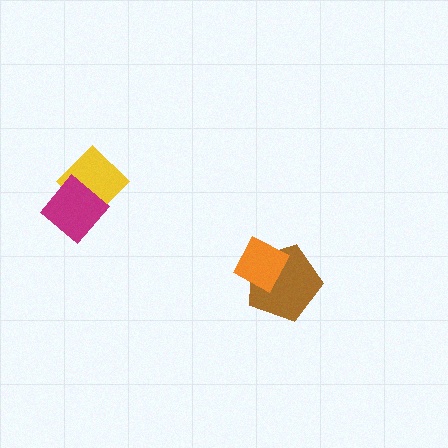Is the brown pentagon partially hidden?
Yes, it is partially covered by another shape.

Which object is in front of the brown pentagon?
The orange diamond is in front of the brown pentagon.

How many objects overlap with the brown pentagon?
1 object overlaps with the brown pentagon.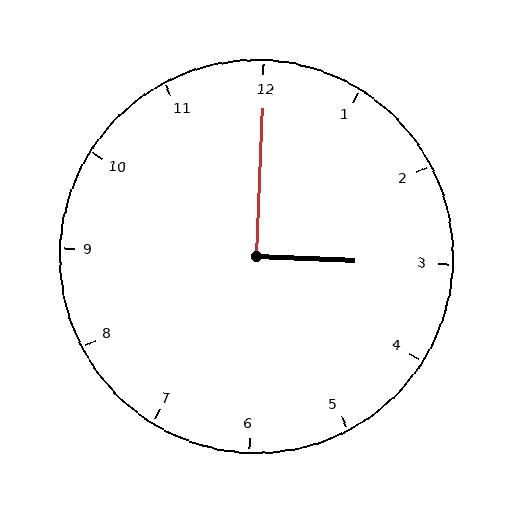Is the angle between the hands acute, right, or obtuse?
It is right.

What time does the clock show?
3:00.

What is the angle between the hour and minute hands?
Approximately 90 degrees.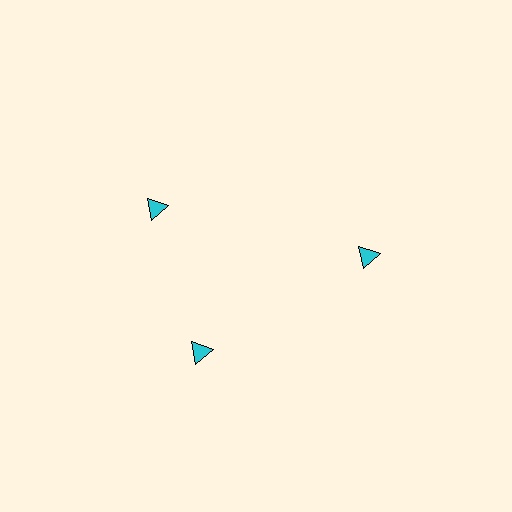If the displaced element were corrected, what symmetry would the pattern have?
It would have 3-fold rotational symmetry — the pattern would map onto itself every 120 degrees.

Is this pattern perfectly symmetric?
No. The 3 cyan triangles are arranged in a ring, but one element near the 11 o'clock position is rotated out of alignment along the ring, breaking the 3-fold rotational symmetry.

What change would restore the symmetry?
The symmetry would be restored by rotating it back into even spacing with its neighbors so that all 3 triangles sit at equal angles and equal distance from the center.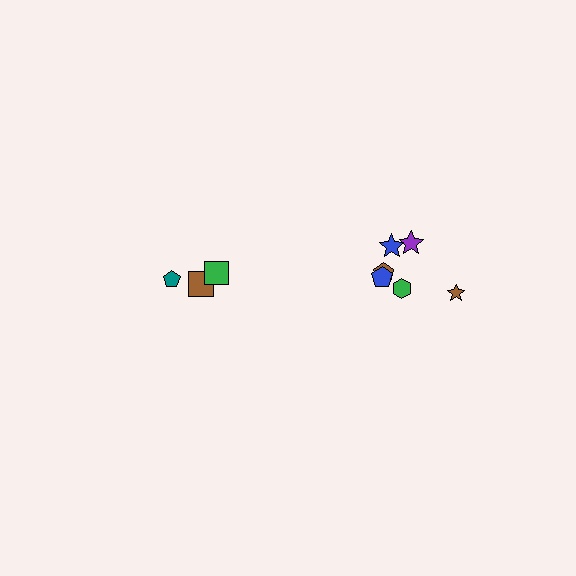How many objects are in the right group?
There are 6 objects.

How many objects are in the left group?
There are 3 objects.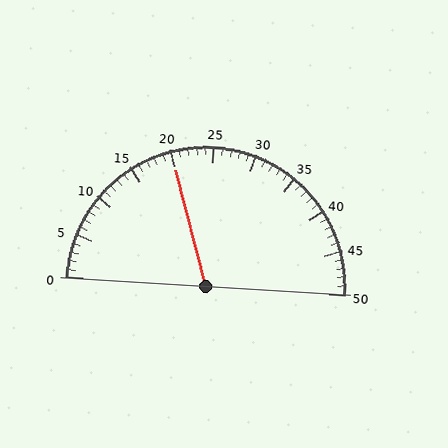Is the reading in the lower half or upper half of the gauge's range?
The reading is in the lower half of the range (0 to 50).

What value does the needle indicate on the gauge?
The needle indicates approximately 20.